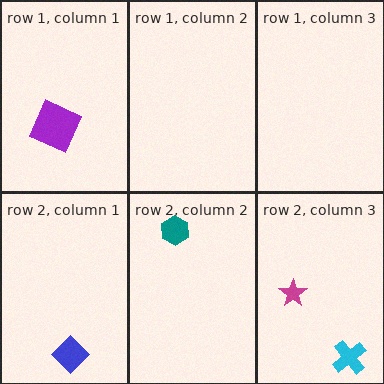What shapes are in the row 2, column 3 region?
The cyan cross, the magenta star.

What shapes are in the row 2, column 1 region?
The blue diamond.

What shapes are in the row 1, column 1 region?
The purple square.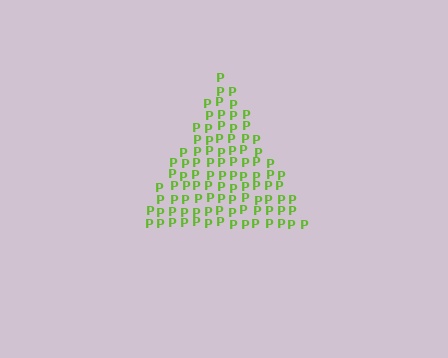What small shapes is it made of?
It is made of small letter P's.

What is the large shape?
The large shape is a triangle.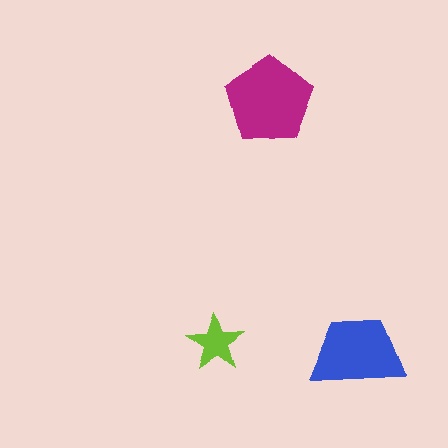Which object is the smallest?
The lime star.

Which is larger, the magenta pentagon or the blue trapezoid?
The magenta pentagon.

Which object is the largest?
The magenta pentagon.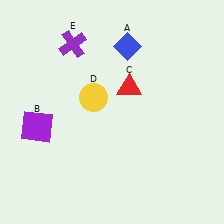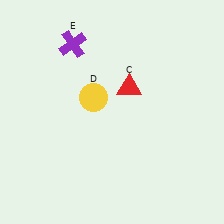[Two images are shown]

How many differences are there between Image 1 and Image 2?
There are 2 differences between the two images.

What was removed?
The blue diamond (A), the purple square (B) were removed in Image 2.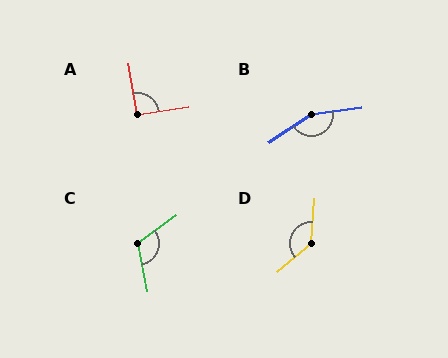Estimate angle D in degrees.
Approximately 134 degrees.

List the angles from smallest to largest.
A (91°), C (115°), D (134°), B (155°).